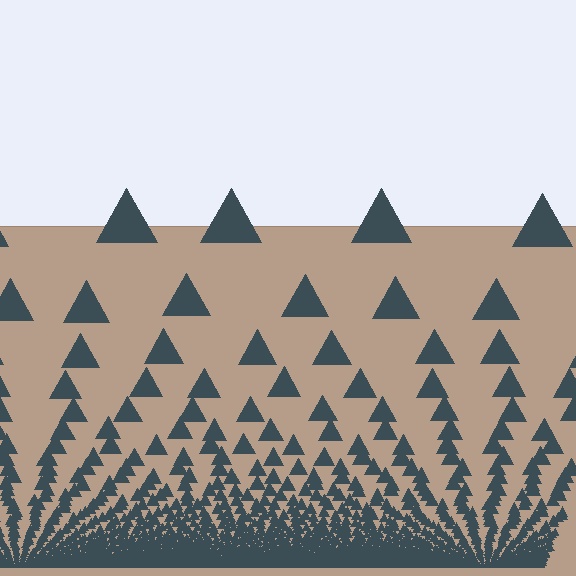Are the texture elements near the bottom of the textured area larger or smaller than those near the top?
Smaller. The gradient is inverted — elements near the bottom are smaller and denser.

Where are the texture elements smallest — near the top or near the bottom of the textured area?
Near the bottom.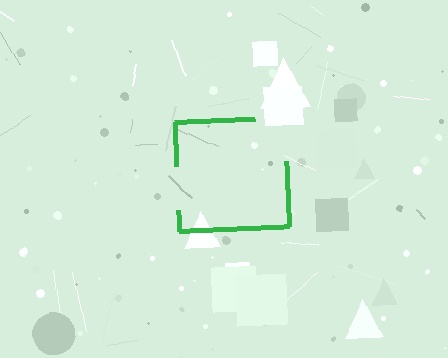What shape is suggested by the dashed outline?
The dashed outline suggests a square.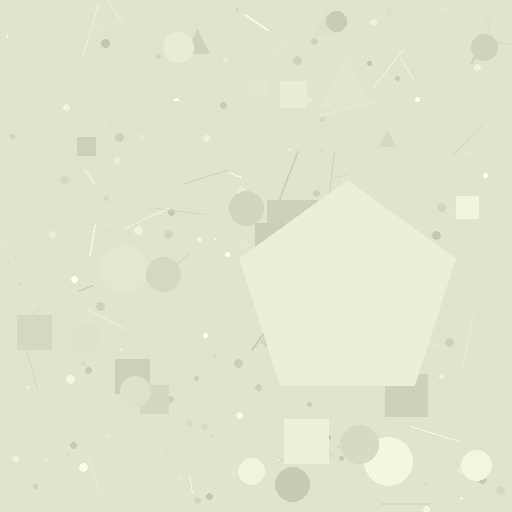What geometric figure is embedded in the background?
A pentagon is embedded in the background.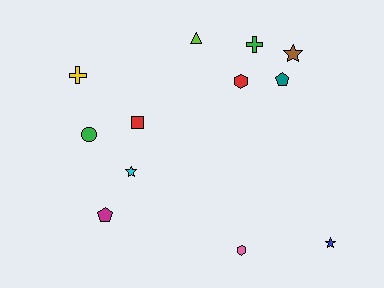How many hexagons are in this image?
There are 2 hexagons.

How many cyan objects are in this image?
There is 1 cyan object.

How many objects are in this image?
There are 12 objects.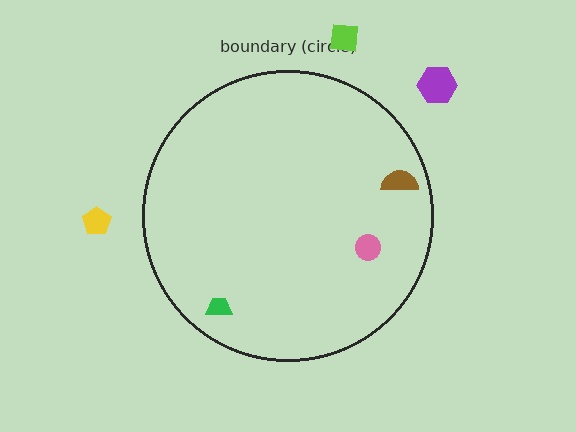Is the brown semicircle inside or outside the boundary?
Inside.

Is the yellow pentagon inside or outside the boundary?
Outside.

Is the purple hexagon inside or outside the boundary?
Outside.